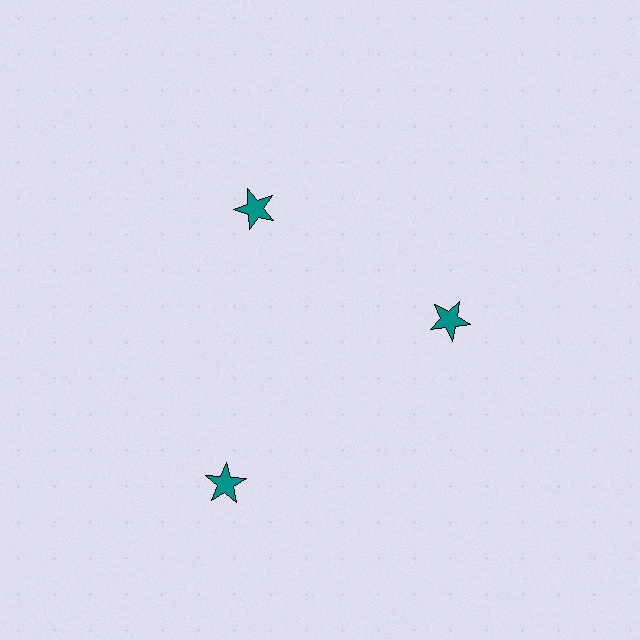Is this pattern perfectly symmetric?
No. The 3 teal stars are arranged in a ring, but one element near the 7 o'clock position is pushed outward from the center, breaking the 3-fold rotational symmetry.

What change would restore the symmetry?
The symmetry would be restored by moving it inward, back onto the ring so that all 3 stars sit at equal angles and equal distance from the center.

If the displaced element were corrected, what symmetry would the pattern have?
It would have 3-fold rotational symmetry — the pattern would map onto itself every 120 degrees.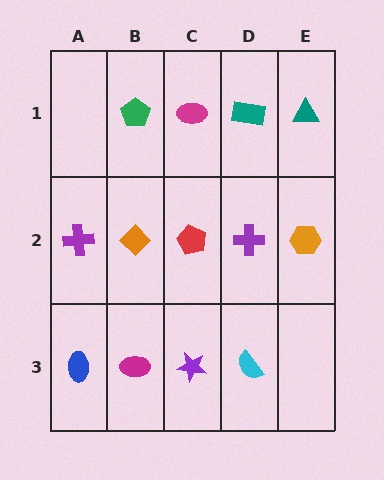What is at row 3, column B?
A magenta ellipse.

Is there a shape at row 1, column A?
No, that cell is empty.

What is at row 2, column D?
A purple cross.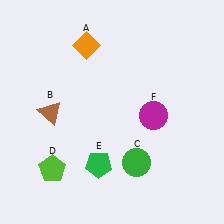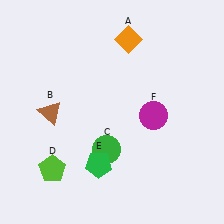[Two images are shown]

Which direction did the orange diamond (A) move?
The orange diamond (A) moved right.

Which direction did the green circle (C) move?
The green circle (C) moved left.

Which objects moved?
The objects that moved are: the orange diamond (A), the green circle (C).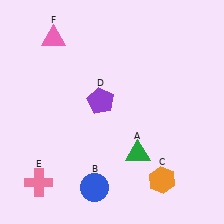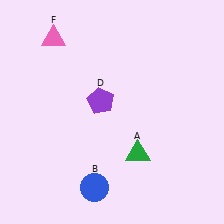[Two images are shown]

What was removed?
The pink cross (E), the orange hexagon (C) were removed in Image 2.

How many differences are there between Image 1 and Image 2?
There are 2 differences between the two images.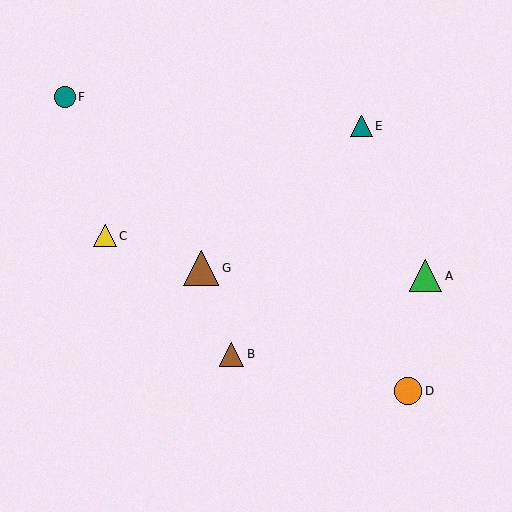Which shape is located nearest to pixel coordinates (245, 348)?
The brown triangle (labeled B) at (232, 354) is nearest to that location.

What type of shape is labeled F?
Shape F is a teal circle.